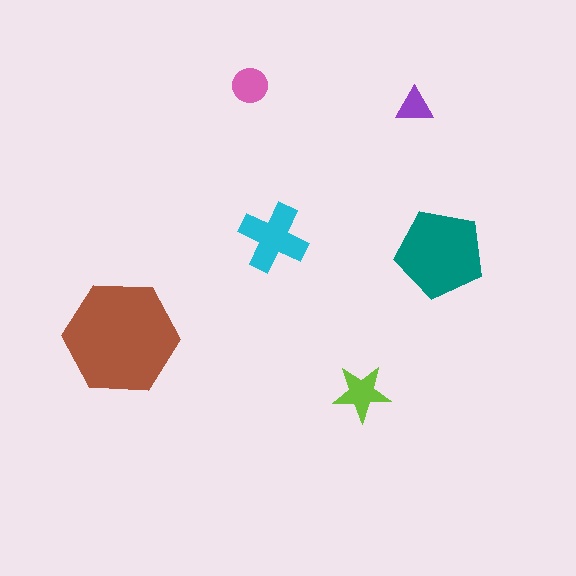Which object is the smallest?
The purple triangle.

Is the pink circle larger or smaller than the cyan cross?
Smaller.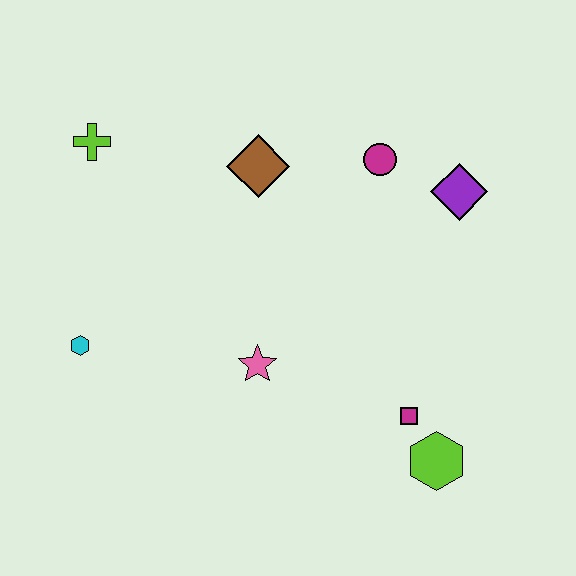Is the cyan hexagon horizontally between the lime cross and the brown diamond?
No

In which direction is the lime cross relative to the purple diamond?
The lime cross is to the left of the purple diamond.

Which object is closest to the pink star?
The magenta square is closest to the pink star.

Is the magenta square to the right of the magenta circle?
Yes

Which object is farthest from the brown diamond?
The lime hexagon is farthest from the brown diamond.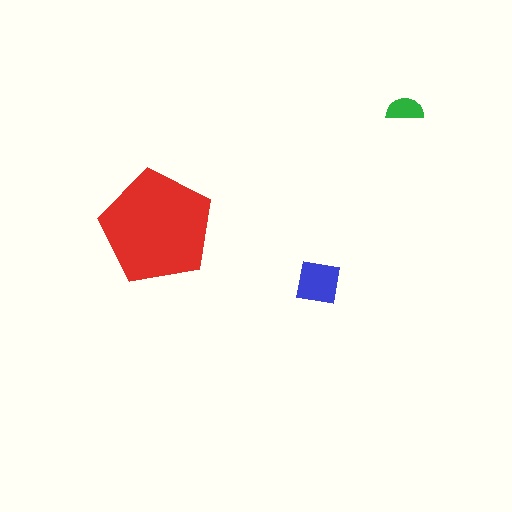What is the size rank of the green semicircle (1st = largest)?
3rd.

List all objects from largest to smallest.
The red pentagon, the blue square, the green semicircle.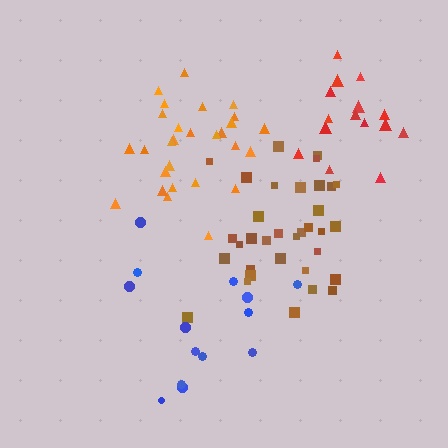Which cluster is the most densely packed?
Orange.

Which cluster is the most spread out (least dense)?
Blue.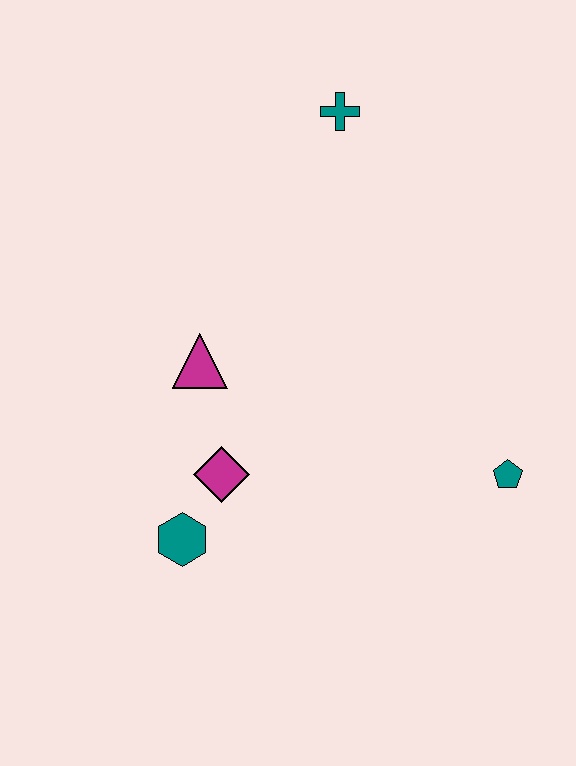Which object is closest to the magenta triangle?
The magenta diamond is closest to the magenta triangle.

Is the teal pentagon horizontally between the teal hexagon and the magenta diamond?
No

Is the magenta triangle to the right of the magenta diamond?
No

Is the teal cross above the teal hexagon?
Yes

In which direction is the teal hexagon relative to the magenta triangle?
The teal hexagon is below the magenta triangle.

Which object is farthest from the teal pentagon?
The teal cross is farthest from the teal pentagon.